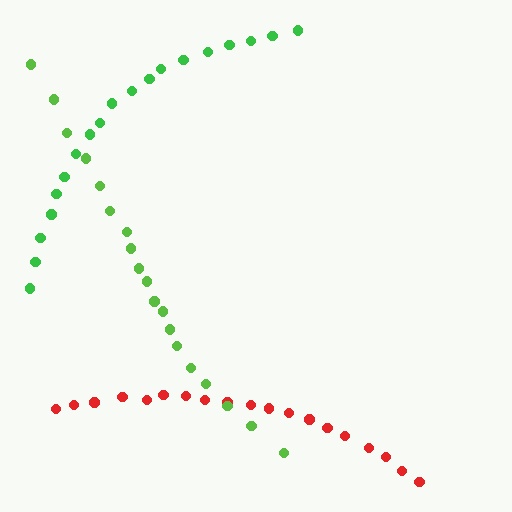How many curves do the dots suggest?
There are 3 distinct paths.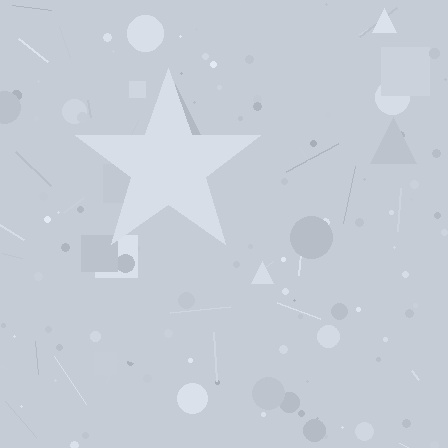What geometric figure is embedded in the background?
A star is embedded in the background.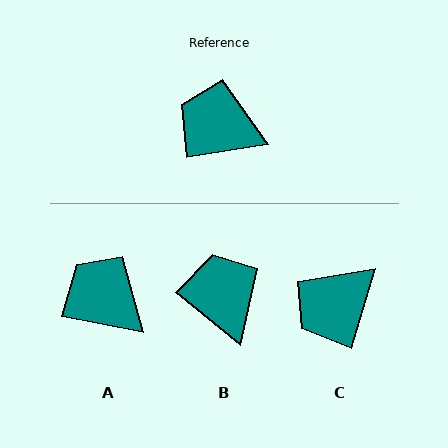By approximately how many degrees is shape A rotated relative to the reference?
Approximately 21 degrees clockwise.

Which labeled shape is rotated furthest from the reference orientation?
C, about 64 degrees away.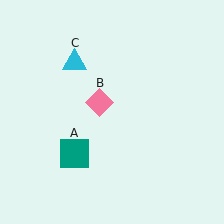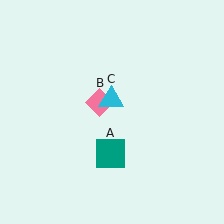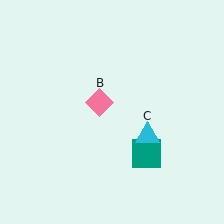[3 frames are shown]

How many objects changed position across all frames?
2 objects changed position: teal square (object A), cyan triangle (object C).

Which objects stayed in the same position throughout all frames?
Pink diamond (object B) remained stationary.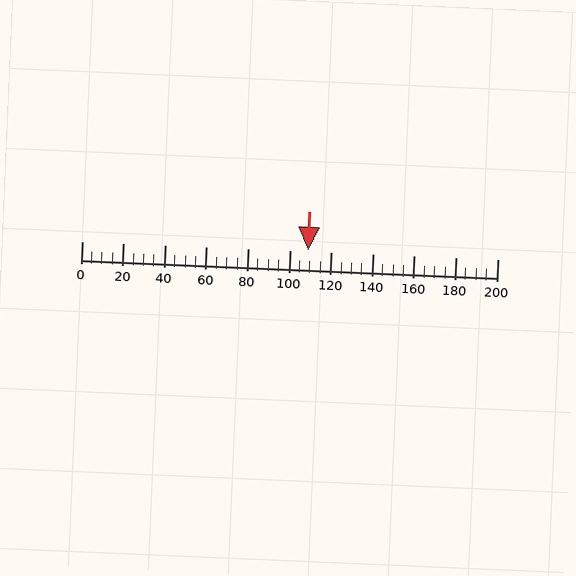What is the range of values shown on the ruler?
The ruler shows values from 0 to 200.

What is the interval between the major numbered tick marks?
The major tick marks are spaced 20 units apart.